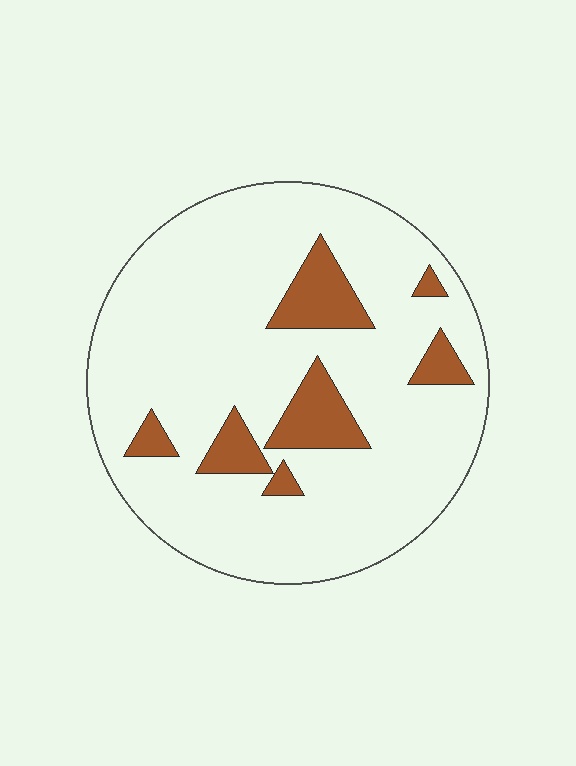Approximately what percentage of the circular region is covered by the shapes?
Approximately 15%.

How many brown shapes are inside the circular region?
7.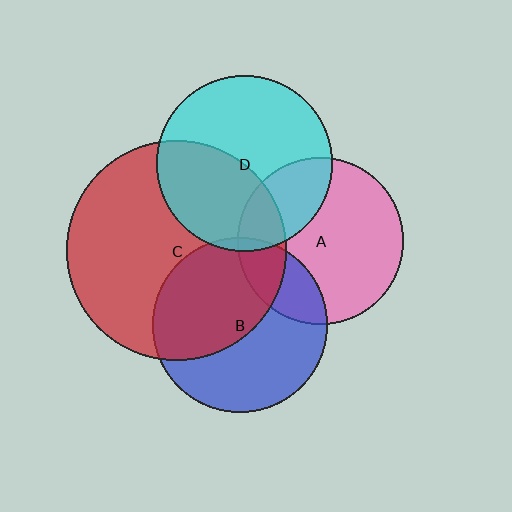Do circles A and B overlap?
Yes.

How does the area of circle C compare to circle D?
Approximately 1.6 times.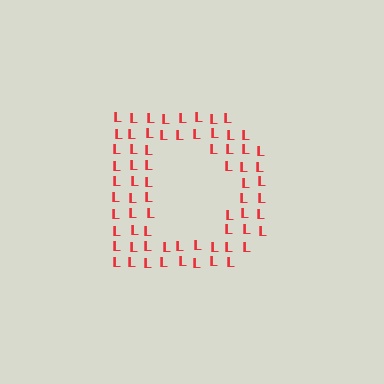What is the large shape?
The large shape is the letter D.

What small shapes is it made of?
It is made of small letter L's.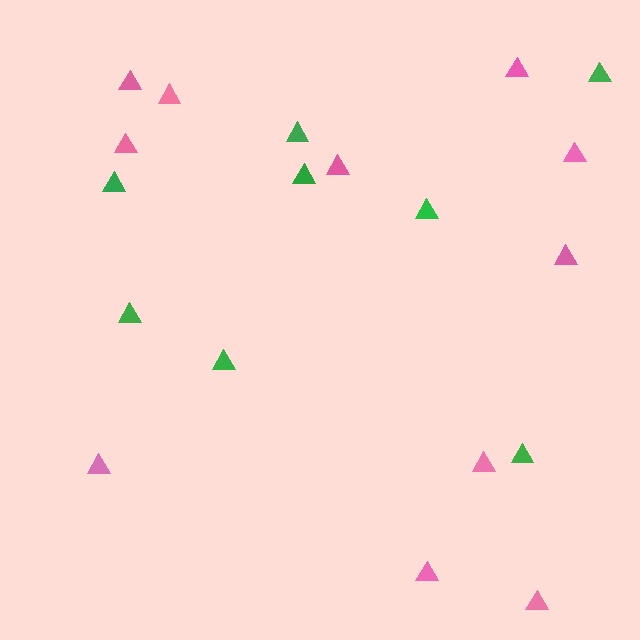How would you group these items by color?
There are 2 groups: one group of pink triangles (11) and one group of green triangles (8).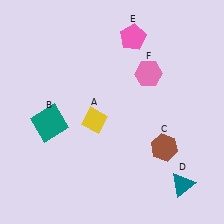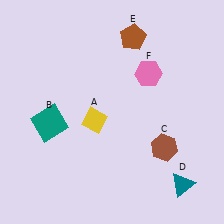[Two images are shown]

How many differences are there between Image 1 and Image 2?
There is 1 difference between the two images.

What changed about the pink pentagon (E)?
In Image 1, E is pink. In Image 2, it changed to brown.